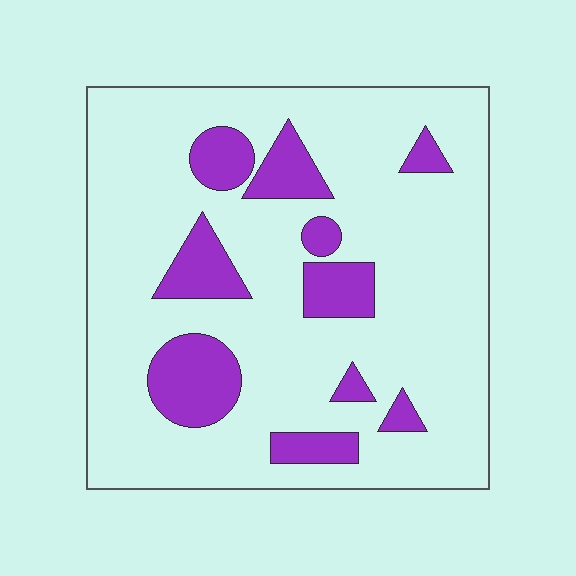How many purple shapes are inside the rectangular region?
10.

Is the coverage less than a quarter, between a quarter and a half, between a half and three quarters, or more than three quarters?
Less than a quarter.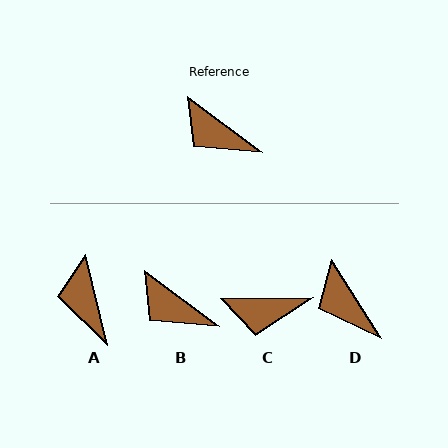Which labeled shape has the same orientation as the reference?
B.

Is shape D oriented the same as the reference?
No, it is off by about 21 degrees.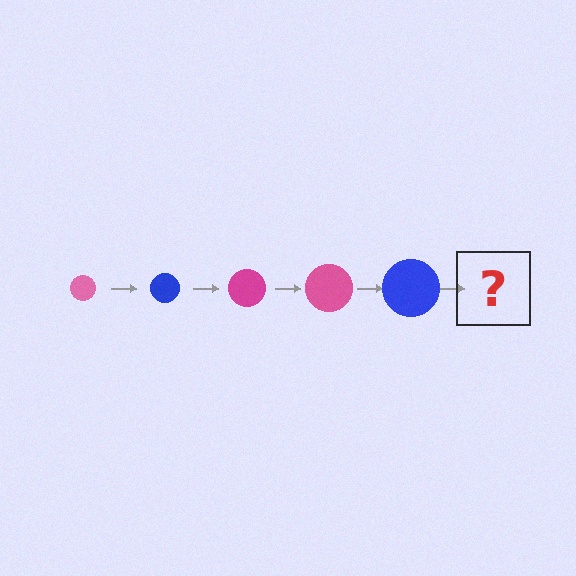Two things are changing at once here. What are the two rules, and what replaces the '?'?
The two rules are that the circle grows larger each step and the color cycles through pink, blue, and magenta. The '?' should be a magenta circle, larger than the previous one.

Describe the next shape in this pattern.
It should be a magenta circle, larger than the previous one.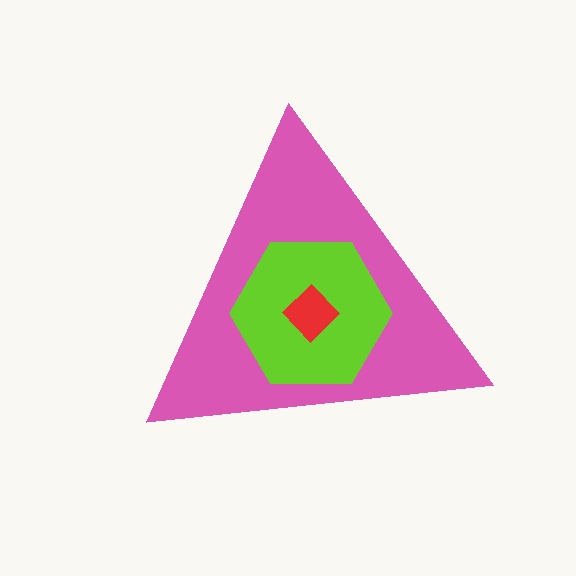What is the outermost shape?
The pink triangle.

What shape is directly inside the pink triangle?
The lime hexagon.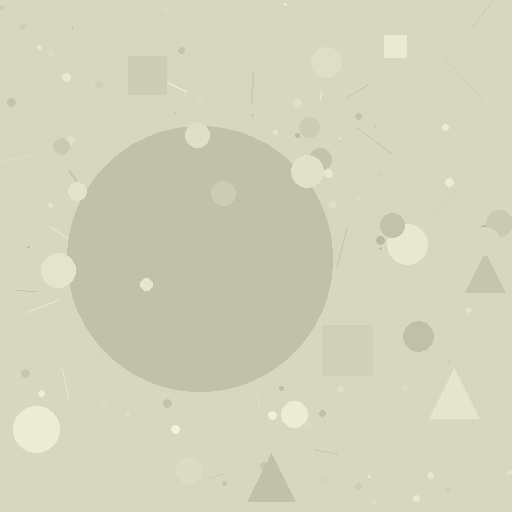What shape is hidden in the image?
A circle is hidden in the image.